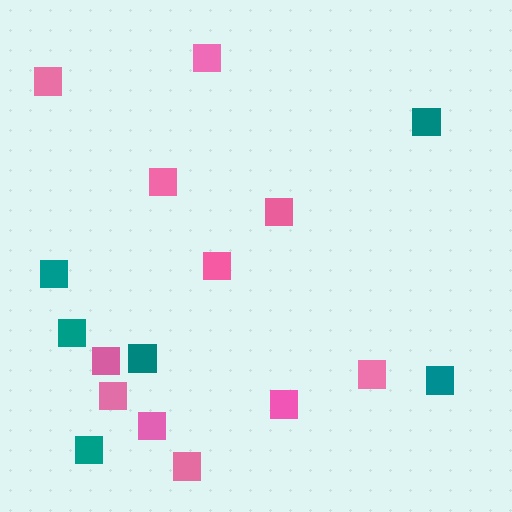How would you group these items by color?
There are 2 groups: one group of teal squares (6) and one group of pink squares (11).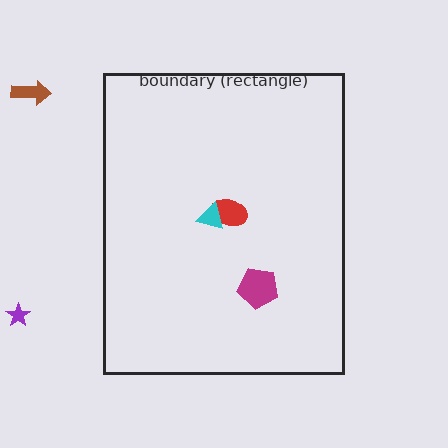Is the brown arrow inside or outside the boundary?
Outside.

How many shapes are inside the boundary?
3 inside, 2 outside.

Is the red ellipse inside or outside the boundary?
Inside.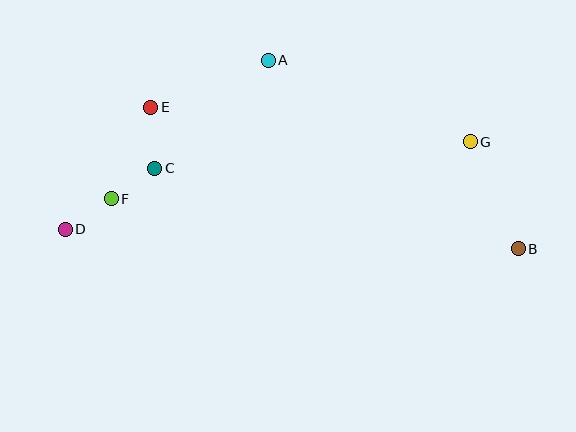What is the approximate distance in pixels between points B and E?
The distance between B and E is approximately 394 pixels.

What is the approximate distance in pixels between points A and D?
The distance between A and D is approximately 264 pixels.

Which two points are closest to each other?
Points C and F are closest to each other.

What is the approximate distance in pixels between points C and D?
The distance between C and D is approximately 108 pixels.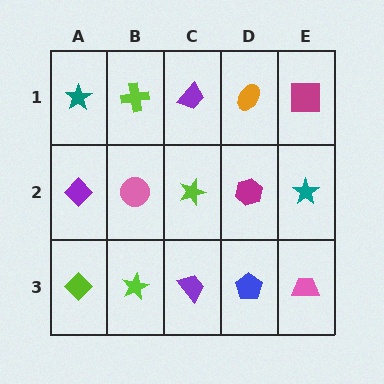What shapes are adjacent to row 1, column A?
A purple diamond (row 2, column A), a lime cross (row 1, column B).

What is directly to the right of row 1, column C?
An orange ellipse.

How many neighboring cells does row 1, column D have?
3.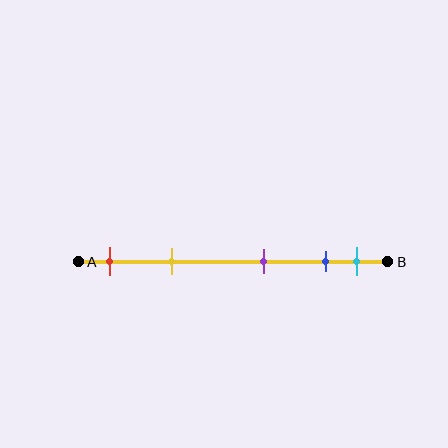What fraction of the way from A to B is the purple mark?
The purple mark is approximately 60% (0.6) of the way from A to B.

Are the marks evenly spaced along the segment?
No, the marks are not evenly spaced.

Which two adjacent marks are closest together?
The blue and cyan marks are the closest adjacent pair.